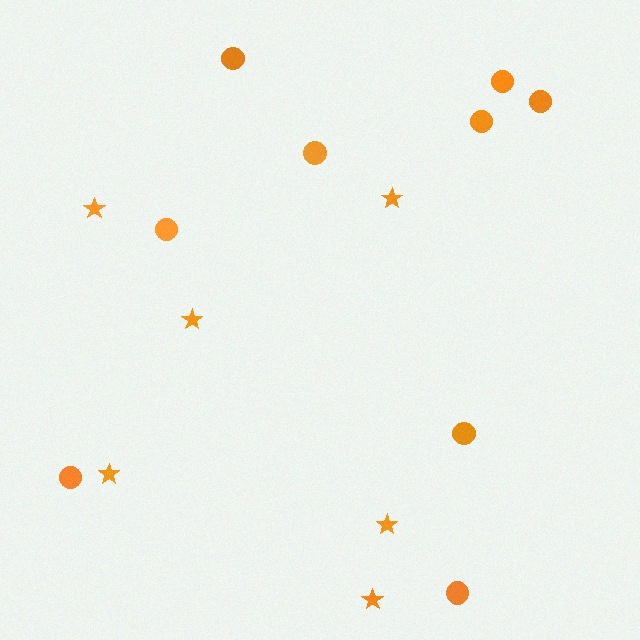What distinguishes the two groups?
There are 2 groups: one group of stars (6) and one group of circles (9).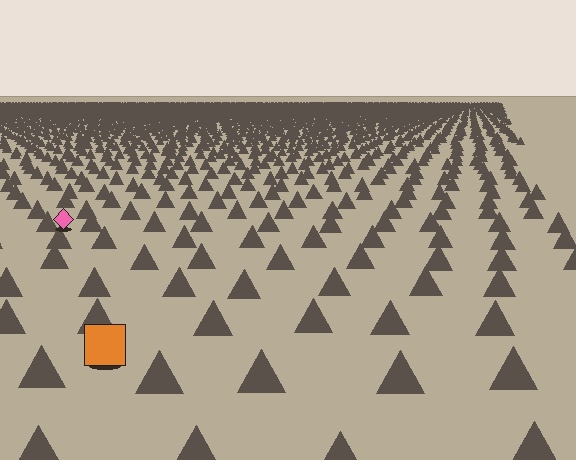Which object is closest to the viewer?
The orange square is closest. The texture marks near it are larger and more spread out.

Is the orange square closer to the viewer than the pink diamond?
Yes. The orange square is closer — you can tell from the texture gradient: the ground texture is coarser near it.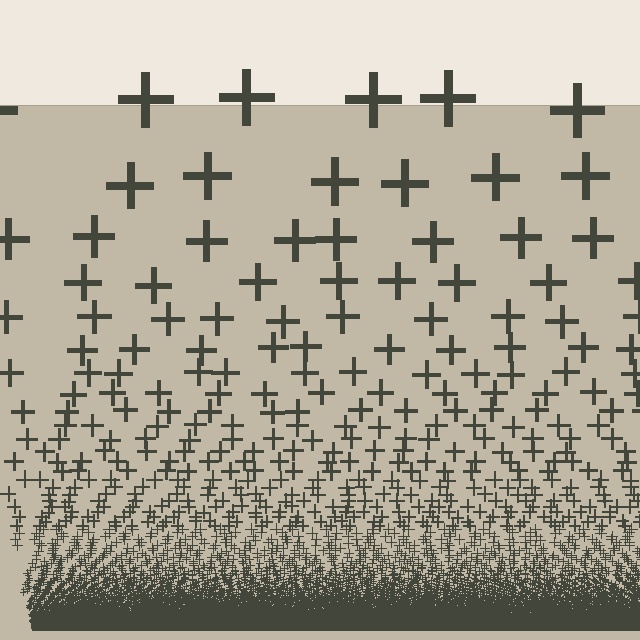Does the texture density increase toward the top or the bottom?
Density increases toward the bottom.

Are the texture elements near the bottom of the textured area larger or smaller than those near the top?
Smaller. The gradient is inverted — elements near the bottom are smaller and denser.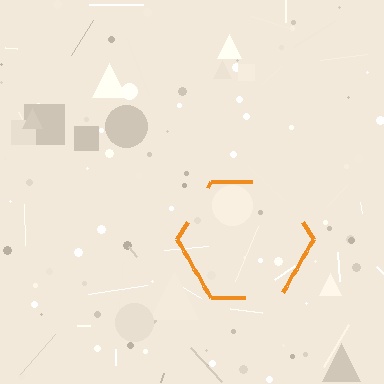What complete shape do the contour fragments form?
The contour fragments form a hexagon.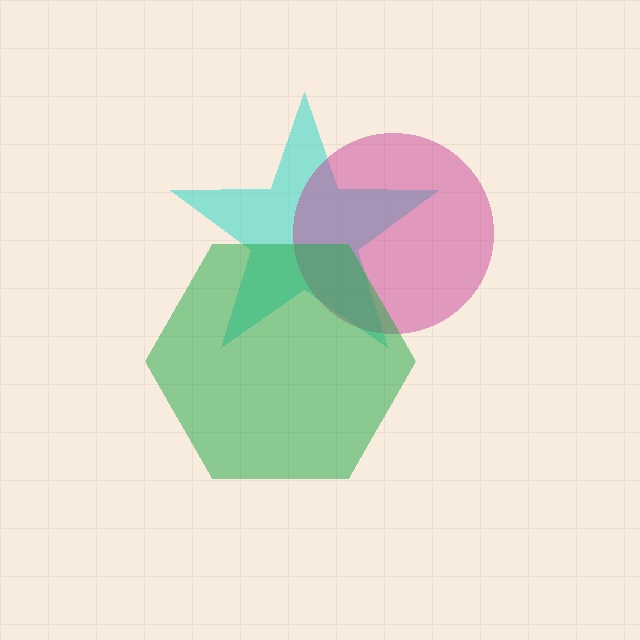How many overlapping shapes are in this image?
There are 3 overlapping shapes in the image.